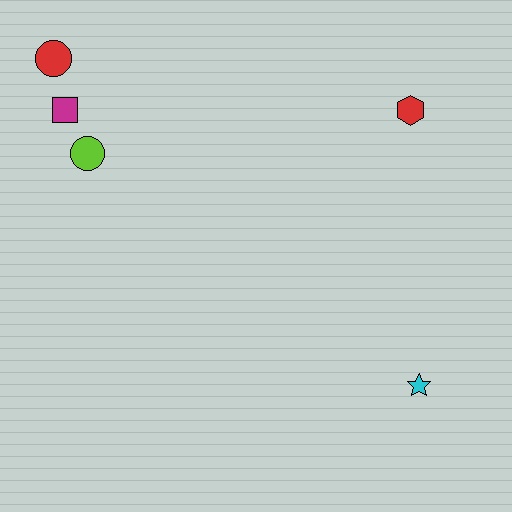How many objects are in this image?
There are 5 objects.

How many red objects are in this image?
There are 2 red objects.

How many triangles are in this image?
There are no triangles.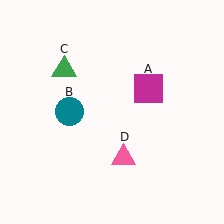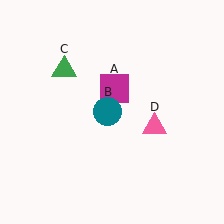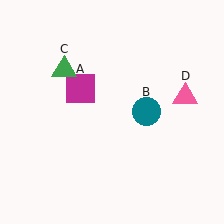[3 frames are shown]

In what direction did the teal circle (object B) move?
The teal circle (object B) moved right.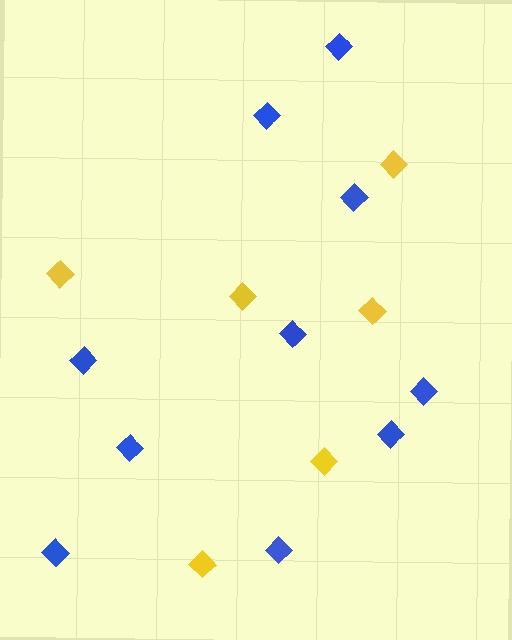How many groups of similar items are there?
There are 2 groups: one group of yellow diamonds (6) and one group of blue diamonds (10).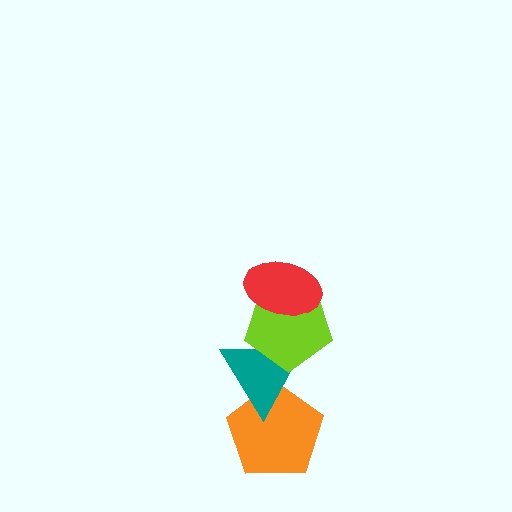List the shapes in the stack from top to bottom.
From top to bottom: the red ellipse, the lime pentagon, the teal triangle, the orange pentagon.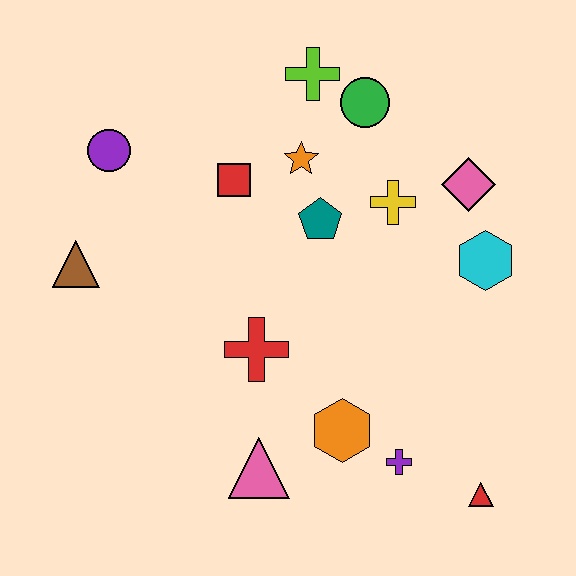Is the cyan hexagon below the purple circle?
Yes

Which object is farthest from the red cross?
The lime cross is farthest from the red cross.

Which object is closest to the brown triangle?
The purple circle is closest to the brown triangle.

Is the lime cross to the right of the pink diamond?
No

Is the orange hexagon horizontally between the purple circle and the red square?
No